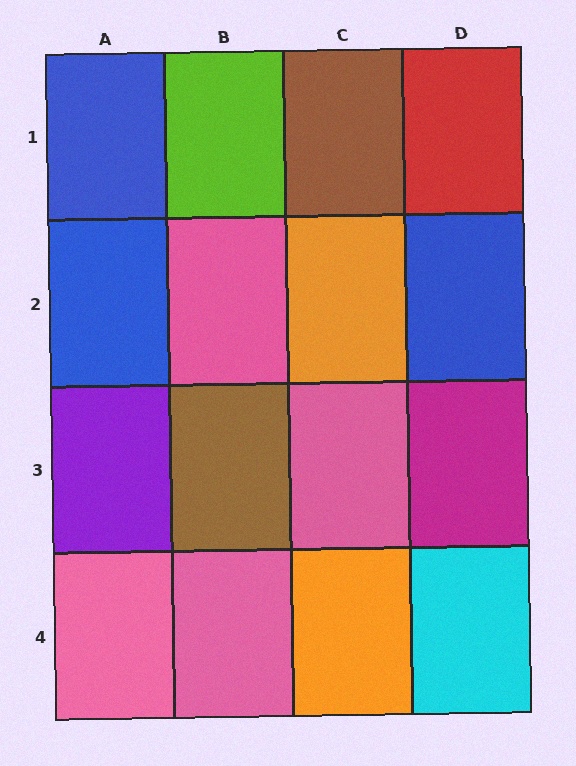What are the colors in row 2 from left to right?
Blue, pink, orange, blue.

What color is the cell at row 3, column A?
Purple.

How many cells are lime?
1 cell is lime.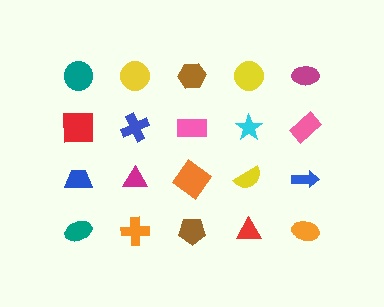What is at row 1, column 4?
A yellow circle.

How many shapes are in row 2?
5 shapes.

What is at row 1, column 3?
A brown hexagon.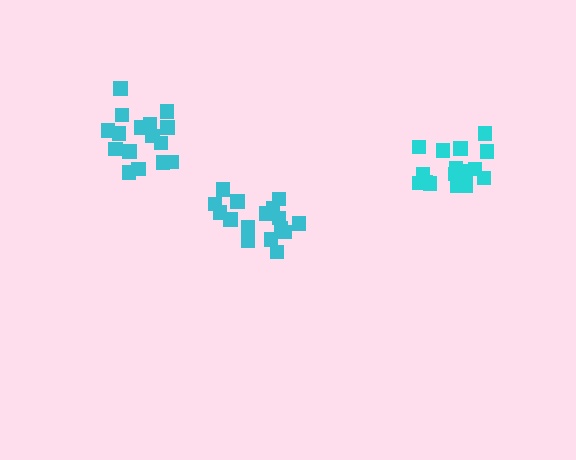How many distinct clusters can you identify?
There are 3 distinct clusters.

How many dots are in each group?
Group 1: 17 dots, Group 2: 16 dots, Group 3: 16 dots (49 total).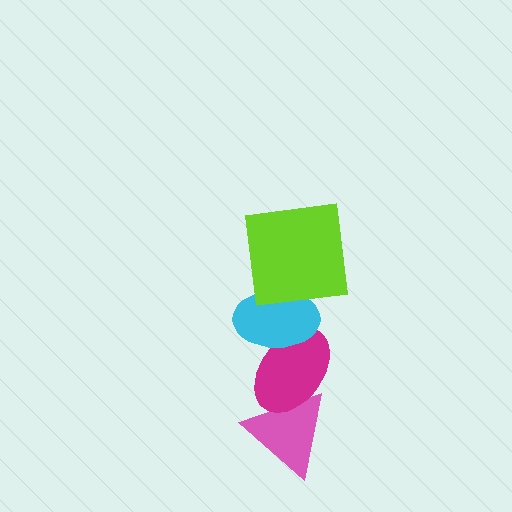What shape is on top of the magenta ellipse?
The cyan ellipse is on top of the magenta ellipse.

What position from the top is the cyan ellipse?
The cyan ellipse is 2nd from the top.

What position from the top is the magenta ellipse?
The magenta ellipse is 3rd from the top.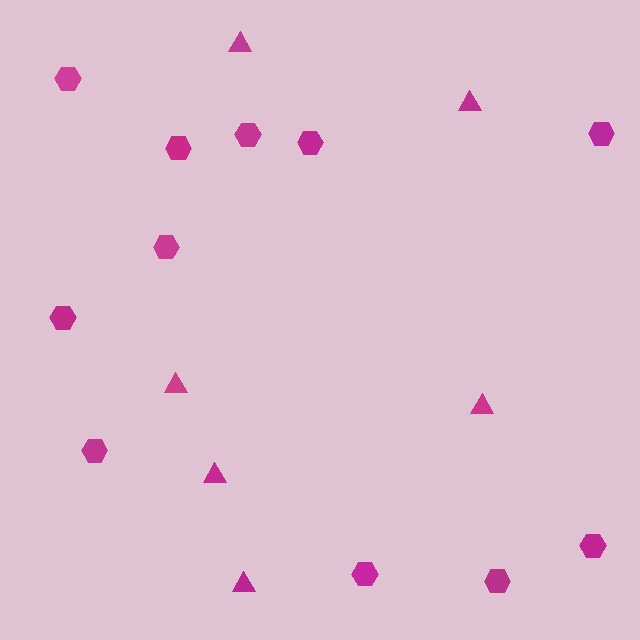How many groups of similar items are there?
There are 2 groups: one group of triangles (6) and one group of hexagons (11).